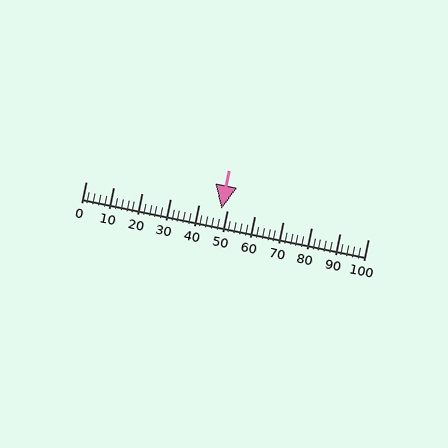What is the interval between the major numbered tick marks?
The major tick marks are spaced 10 units apart.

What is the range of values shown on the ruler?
The ruler shows values from 0 to 100.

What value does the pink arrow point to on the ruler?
The pink arrow points to approximately 48.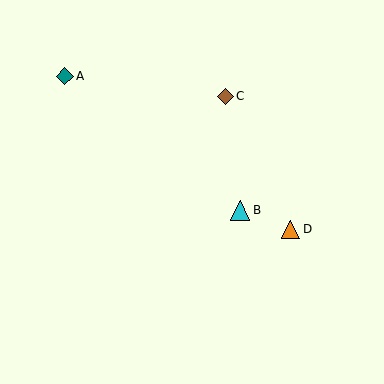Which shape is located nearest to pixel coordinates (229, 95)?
The brown diamond (labeled C) at (225, 96) is nearest to that location.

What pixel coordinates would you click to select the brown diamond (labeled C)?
Click at (225, 96) to select the brown diamond C.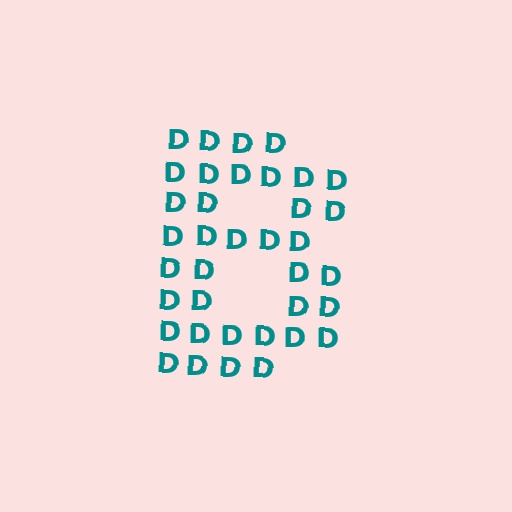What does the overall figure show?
The overall figure shows the letter B.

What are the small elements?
The small elements are letter D's.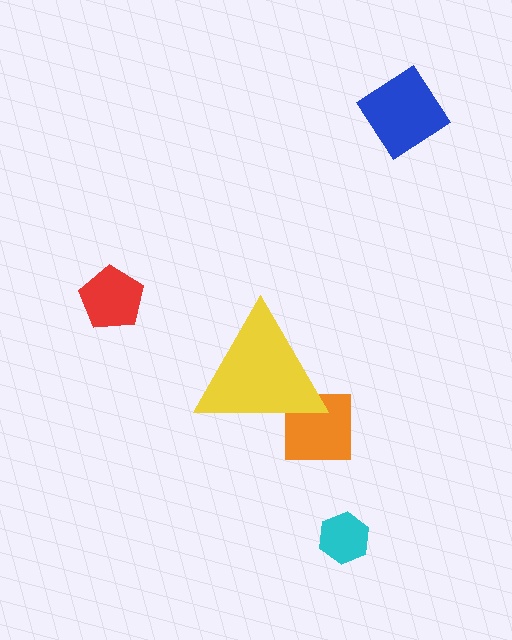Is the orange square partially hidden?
Yes, the orange square is partially hidden behind the yellow triangle.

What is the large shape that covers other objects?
A yellow triangle.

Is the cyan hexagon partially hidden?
No, the cyan hexagon is fully visible.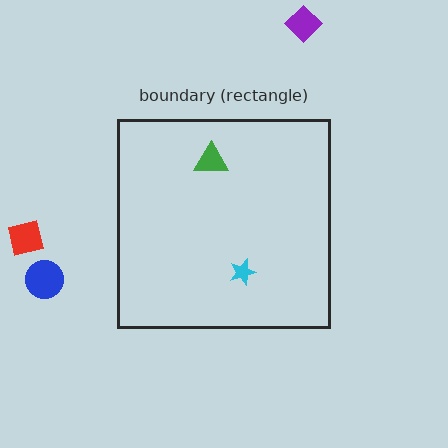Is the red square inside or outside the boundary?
Outside.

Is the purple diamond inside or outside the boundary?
Outside.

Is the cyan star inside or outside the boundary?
Inside.